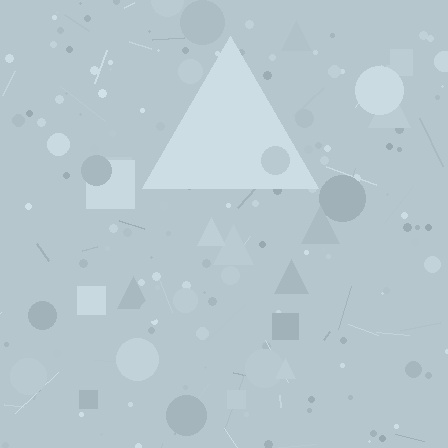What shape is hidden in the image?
A triangle is hidden in the image.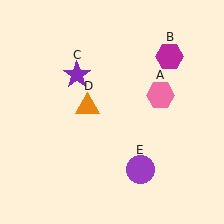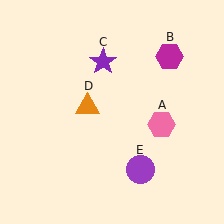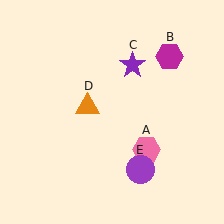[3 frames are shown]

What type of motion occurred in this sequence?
The pink hexagon (object A), purple star (object C) rotated clockwise around the center of the scene.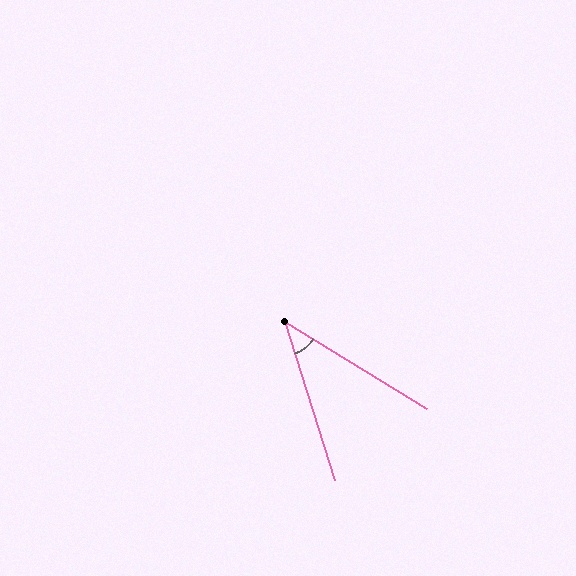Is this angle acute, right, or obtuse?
It is acute.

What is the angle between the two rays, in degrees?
Approximately 41 degrees.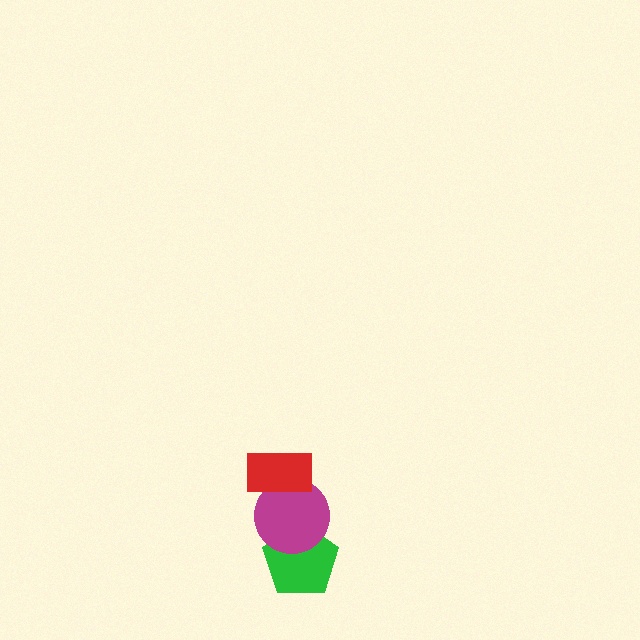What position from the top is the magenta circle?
The magenta circle is 2nd from the top.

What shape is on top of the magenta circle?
The red rectangle is on top of the magenta circle.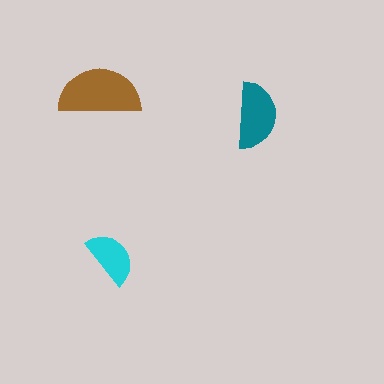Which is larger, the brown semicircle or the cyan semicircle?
The brown one.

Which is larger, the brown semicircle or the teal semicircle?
The brown one.